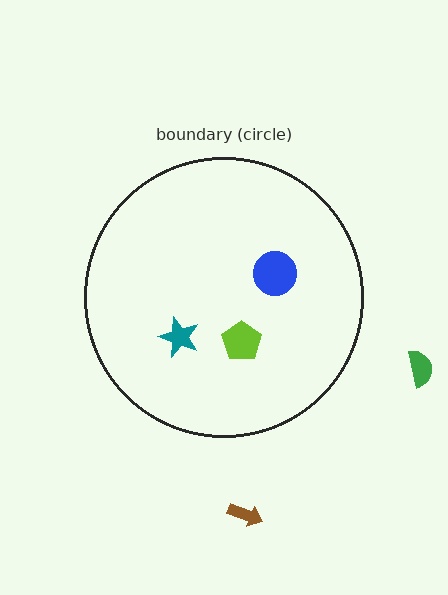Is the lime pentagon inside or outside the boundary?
Inside.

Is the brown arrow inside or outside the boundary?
Outside.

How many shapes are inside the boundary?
3 inside, 2 outside.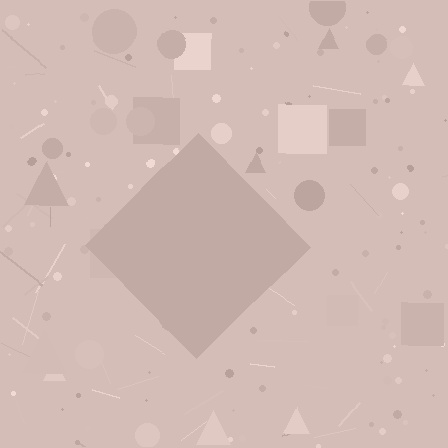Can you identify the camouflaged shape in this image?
The camouflaged shape is a diamond.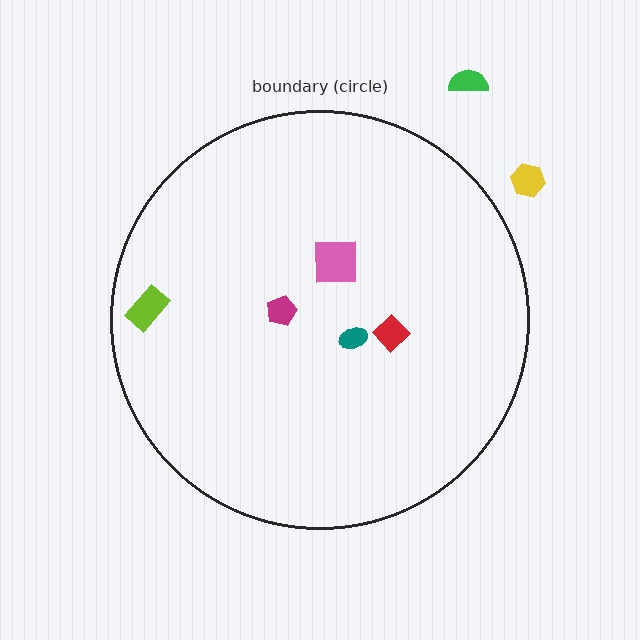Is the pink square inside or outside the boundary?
Inside.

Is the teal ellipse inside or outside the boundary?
Inside.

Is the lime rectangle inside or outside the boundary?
Inside.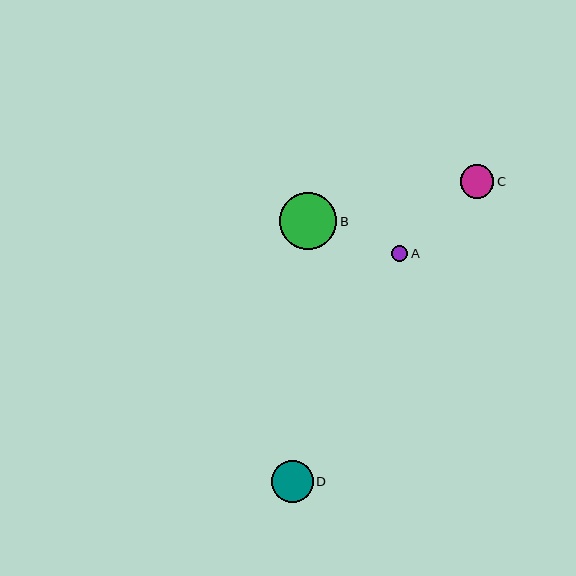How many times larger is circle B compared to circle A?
Circle B is approximately 3.5 times the size of circle A.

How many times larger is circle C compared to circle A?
Circle C is approximately 2.1 times the size of circle A.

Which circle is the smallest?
Circle A is the smallest with a size of approximately 16 pixels.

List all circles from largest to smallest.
From largest to smallest: B, D, C, A.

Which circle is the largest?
Circle B is the largest with a size of approximately 57 pixels.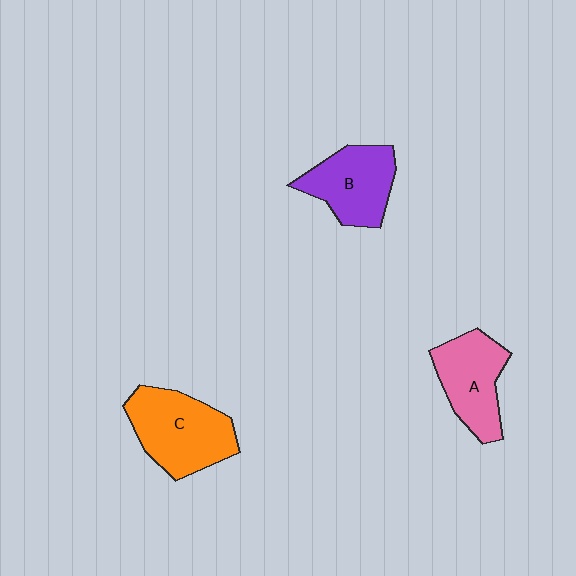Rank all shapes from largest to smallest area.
From largest to smallest: C (orange), B (purple), A (pink).